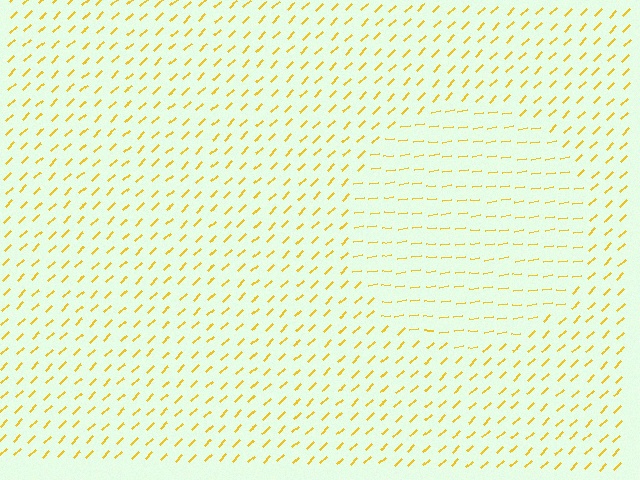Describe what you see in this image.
The image is filled with small yellow line segments. A circle region in the image has lines oriented differently from the surrounding lines, creating a visible texture boundary.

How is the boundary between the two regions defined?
The boundary is defined purely by a change in line orientation (approximately 37 degrees difference). All lines are the same color and thickness.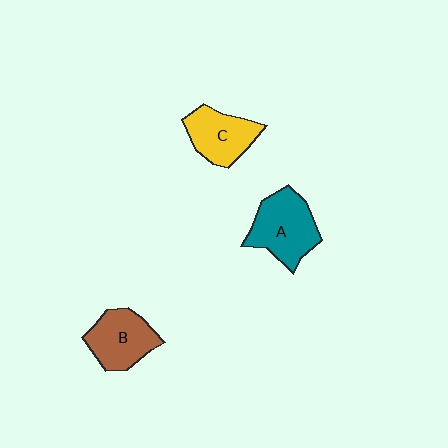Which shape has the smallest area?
Shape C (yellow).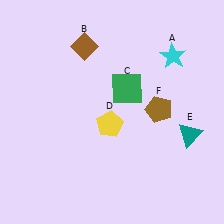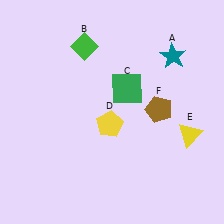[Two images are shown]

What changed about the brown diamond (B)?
In Image 1, B is brown. In Image 2, it changed to green.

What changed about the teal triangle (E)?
In Image 1, E is teal. In Image 2, it changed to yellow.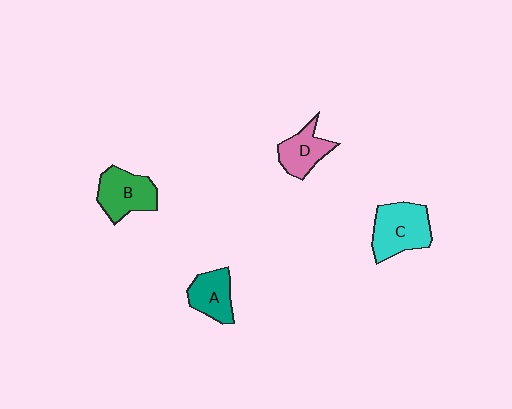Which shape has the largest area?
Shape C (cyan).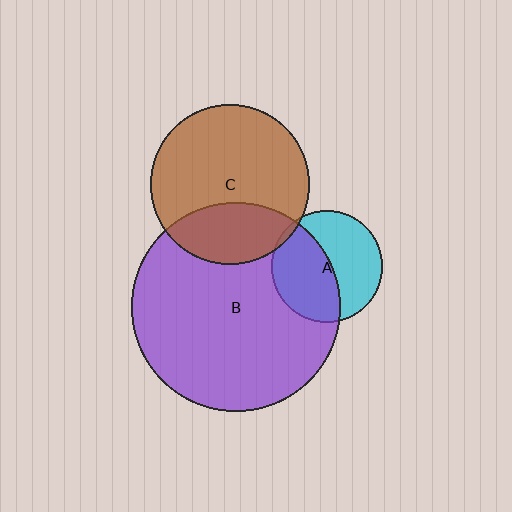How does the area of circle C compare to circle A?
Approximately 2.0 times.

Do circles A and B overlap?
Yes.